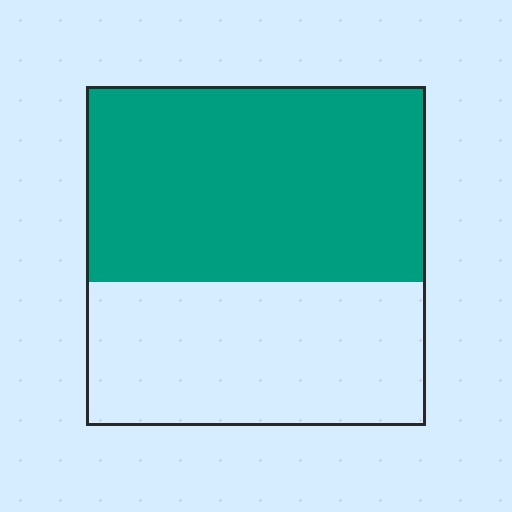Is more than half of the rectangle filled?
Yes.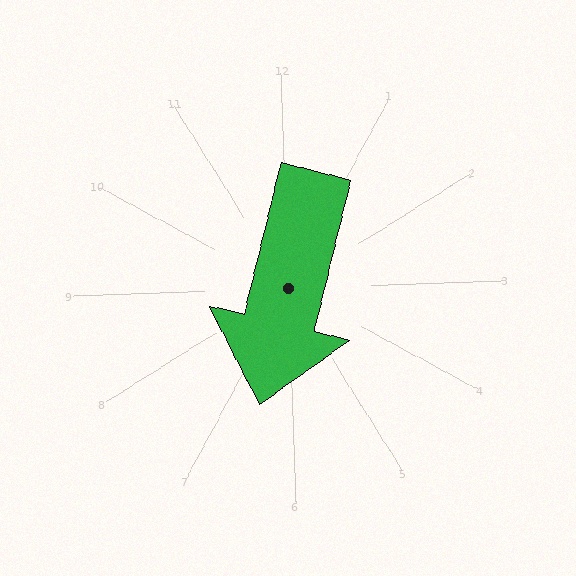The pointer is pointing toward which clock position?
Roughly 7 o'clock.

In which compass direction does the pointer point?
South.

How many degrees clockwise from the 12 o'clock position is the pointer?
Approximately 196 degrees.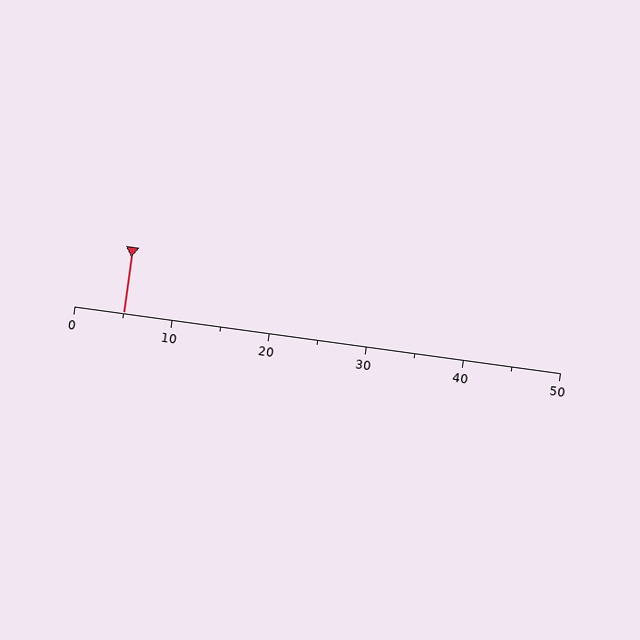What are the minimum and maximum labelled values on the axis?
The axis runs from 0 to 50.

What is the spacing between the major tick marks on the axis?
The major ticks are spaced 10 apart.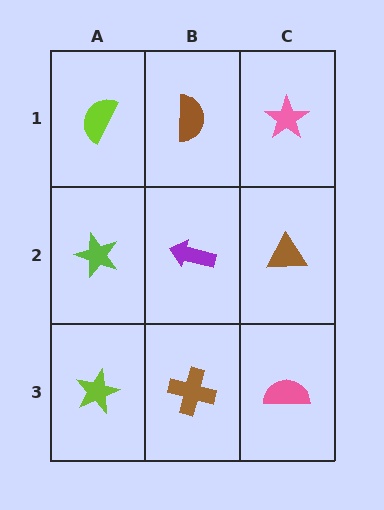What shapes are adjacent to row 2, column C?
A pink star (row 1, column C), a pink semicircle (row 3, column C), a purple arrow (row 2, column B).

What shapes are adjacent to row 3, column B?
A purple arrow (row 2, column B), a lime star (row 3, column A), a pink semicircle (row 3, column C).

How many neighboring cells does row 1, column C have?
2.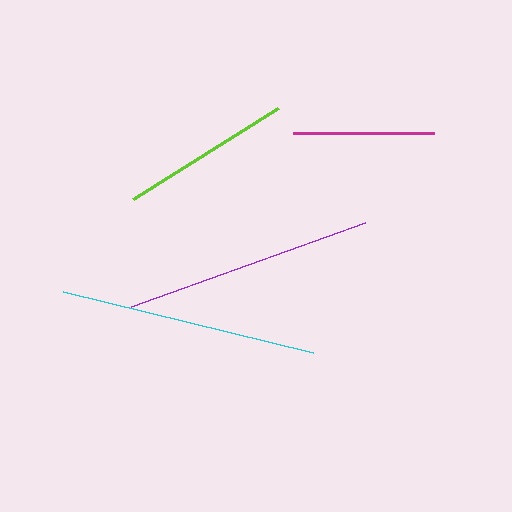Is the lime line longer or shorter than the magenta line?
The lime line is longer than the magenta line.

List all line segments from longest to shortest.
From longest to shortest: cyan, purple, lime, magenta.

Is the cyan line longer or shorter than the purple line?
The cyan line is longer than the purple line.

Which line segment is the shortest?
The magenta line is the shortest at approximately 141 pixels.